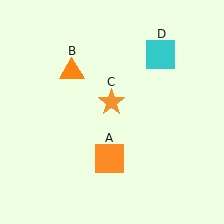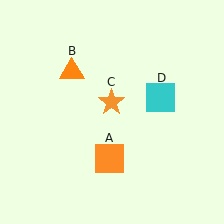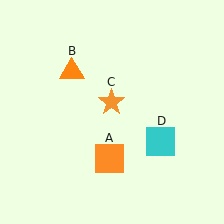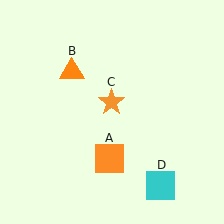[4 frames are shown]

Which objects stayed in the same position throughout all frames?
Orange square (object A) and orange triangle (object B) and orange star (object C) remained stationary.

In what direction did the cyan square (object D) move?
The cyan square (object D) moved down.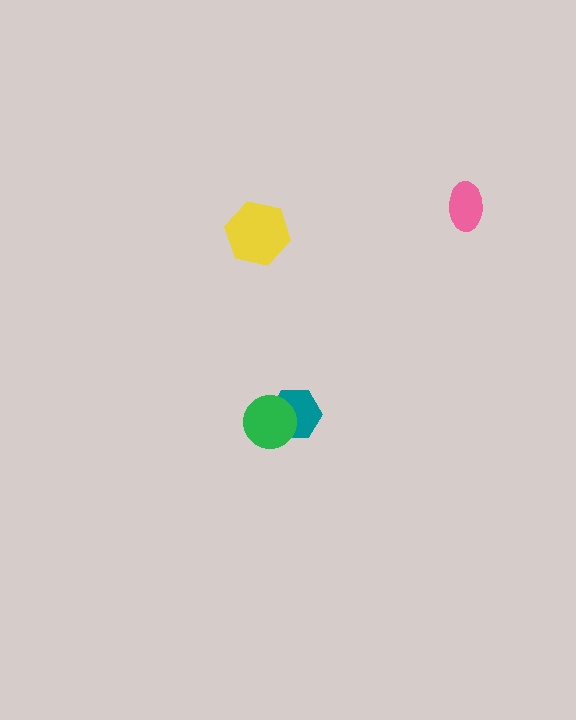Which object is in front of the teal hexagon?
The green circle is in front of the teal hexagon.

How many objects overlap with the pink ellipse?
0 objects overlap with the pink ellipse.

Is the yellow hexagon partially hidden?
No, no other shape covers it.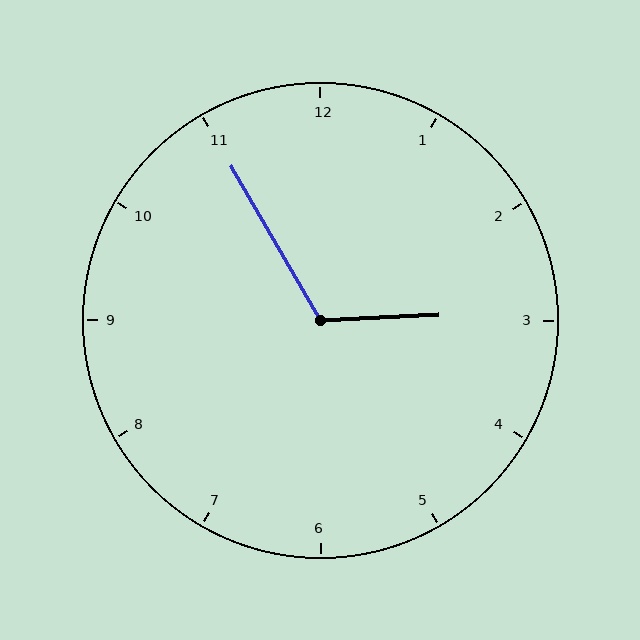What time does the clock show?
2:55.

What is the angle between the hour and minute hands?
Approximately 118 degrees.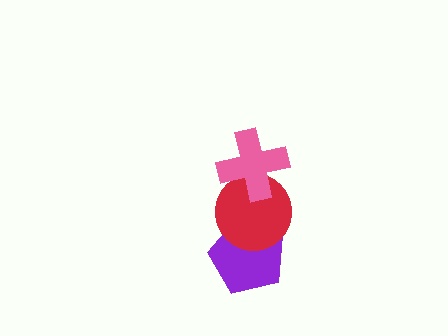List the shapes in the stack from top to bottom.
From top to bottom: the pink cross, the red circle, the purple pentagon.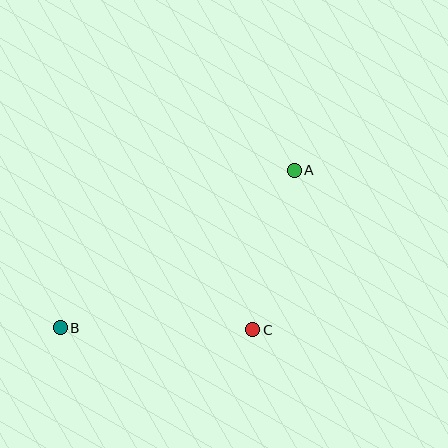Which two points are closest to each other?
Points A and C are closest to each other.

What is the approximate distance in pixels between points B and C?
The distance between B and C is approximately 192 pixels.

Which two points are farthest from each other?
Points A and B are farthest from each other.